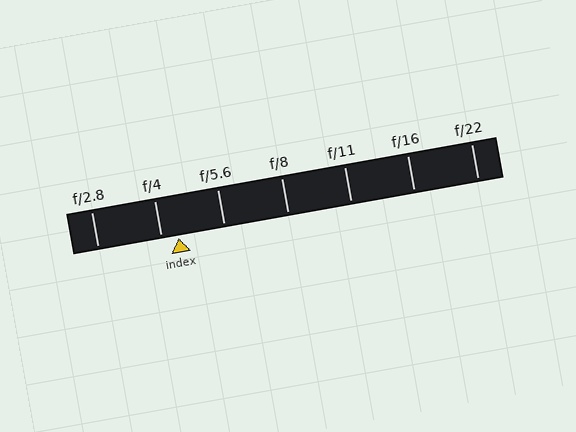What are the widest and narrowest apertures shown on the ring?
The widest aperture shown is f/2.8 and the narrowest is f/22.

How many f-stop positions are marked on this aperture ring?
There are 7 f-stop positions marked.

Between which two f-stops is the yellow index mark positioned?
The index mark is between f/4 and f/5.6.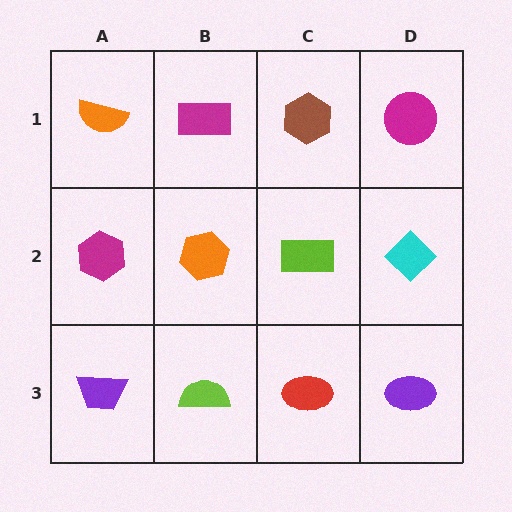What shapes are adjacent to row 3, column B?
An orange hexagon (row 2, column B), a purple trapezoid (row 3, column A), a red ellipse (row 3, column C).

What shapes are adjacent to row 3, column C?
A lime rectangle (row 2, column C), a lime semicircle (row 3, column B), a purple ellipse (row 3, column D).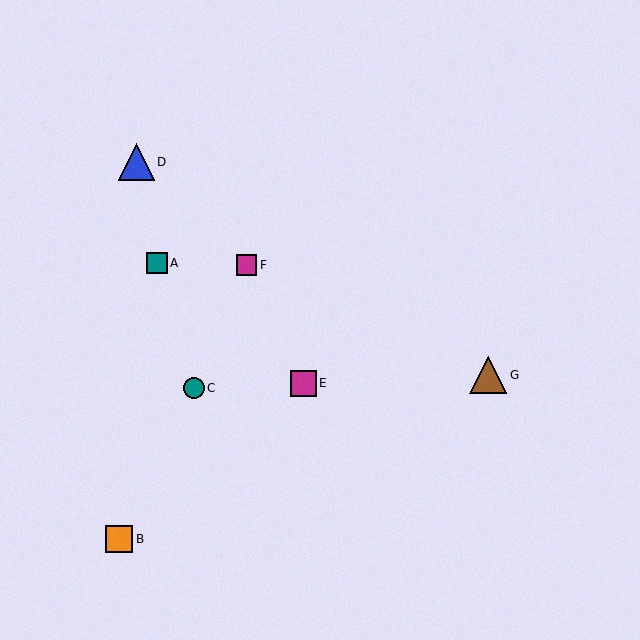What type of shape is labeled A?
Shape A is a teal square.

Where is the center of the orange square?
The center of the orange square is at (119, 539).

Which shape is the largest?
The brown triangle (labeled G) is the largest.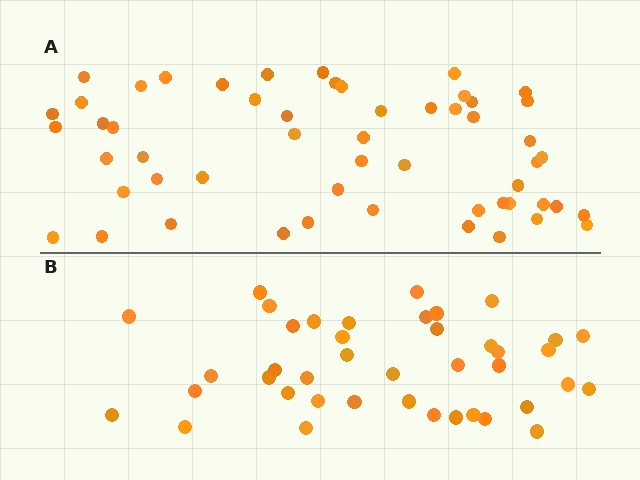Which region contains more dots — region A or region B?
Region A (the top region) has more dots.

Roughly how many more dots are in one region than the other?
Region A has approximately 15 more dots than region B.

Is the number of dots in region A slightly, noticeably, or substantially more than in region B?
Region A has noticeably more, but not dramatically so. The ratio is roughly 1.3 to 1.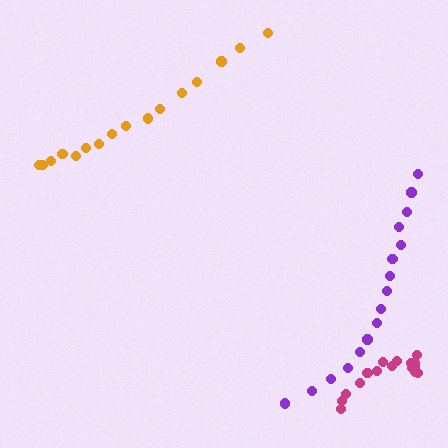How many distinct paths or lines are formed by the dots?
There are 3 distinct paths.